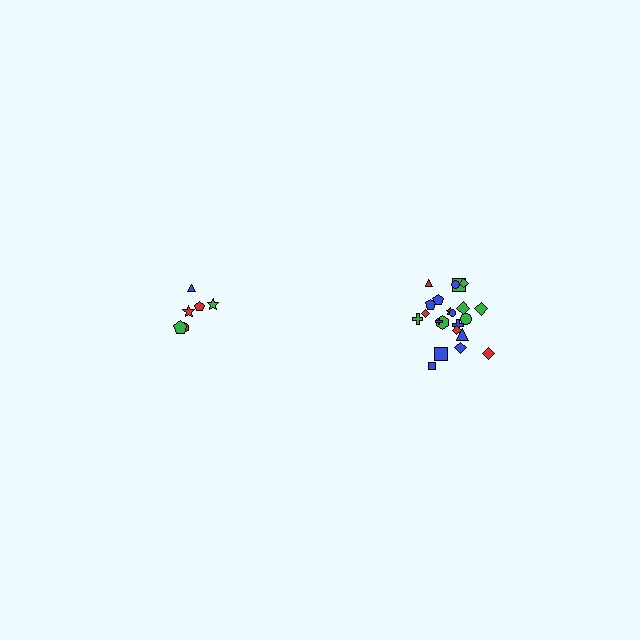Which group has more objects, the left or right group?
The right group.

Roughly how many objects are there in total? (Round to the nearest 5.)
Roughly 30 objects in total.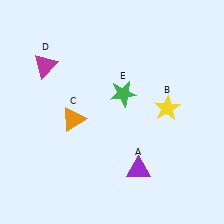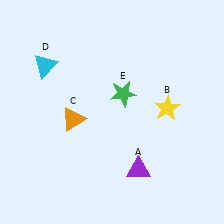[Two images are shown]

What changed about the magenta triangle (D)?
In Image 1, D is magenta. In Image 2, it changed to cyan.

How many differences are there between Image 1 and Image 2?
There is 1 difference between the two images.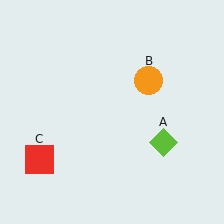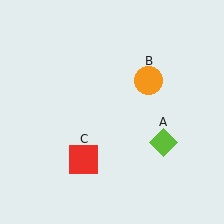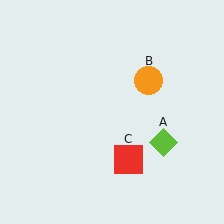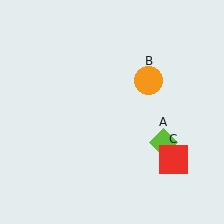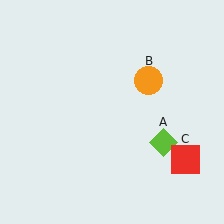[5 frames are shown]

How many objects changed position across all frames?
1 object changed position: red square (object C).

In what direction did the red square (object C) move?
The red square (object C) moved right.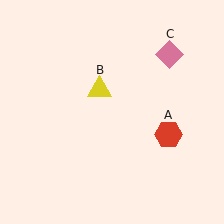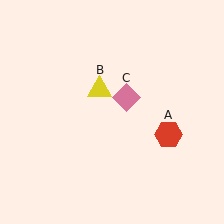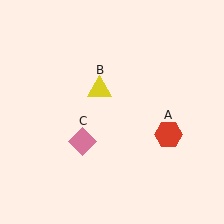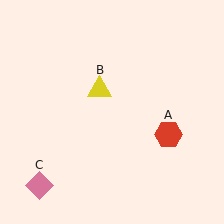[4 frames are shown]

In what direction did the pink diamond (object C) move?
The pink diamond (object C) moved down and to the left.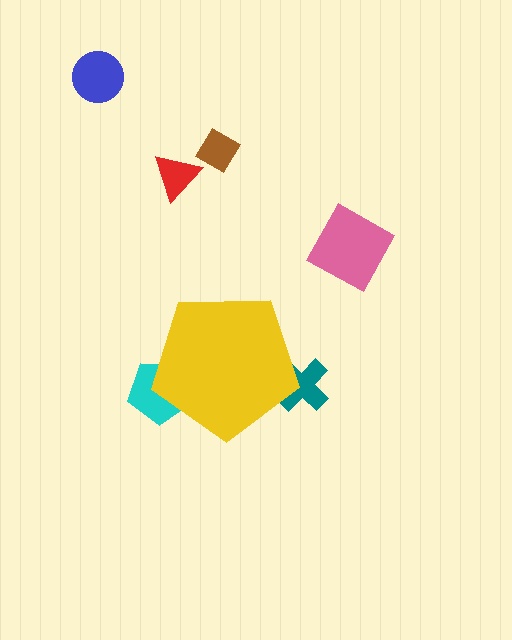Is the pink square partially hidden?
No, the pink square is fully visible.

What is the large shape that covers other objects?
A yellow pentagon.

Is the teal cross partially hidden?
Yes, the teal cross is partially hidden behind the yellow pentagon.